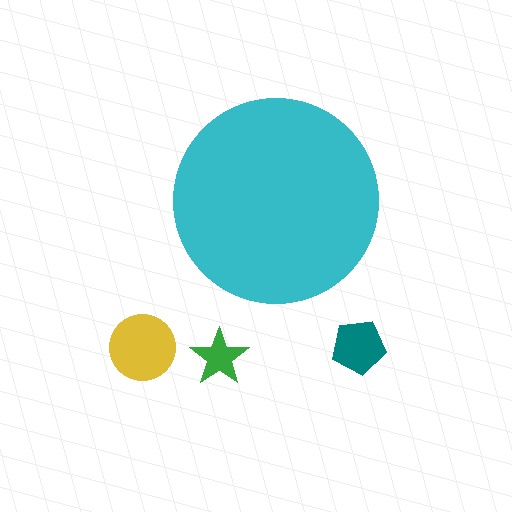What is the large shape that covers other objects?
A cyan circle.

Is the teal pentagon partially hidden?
No, the teal pentagon is fully visible.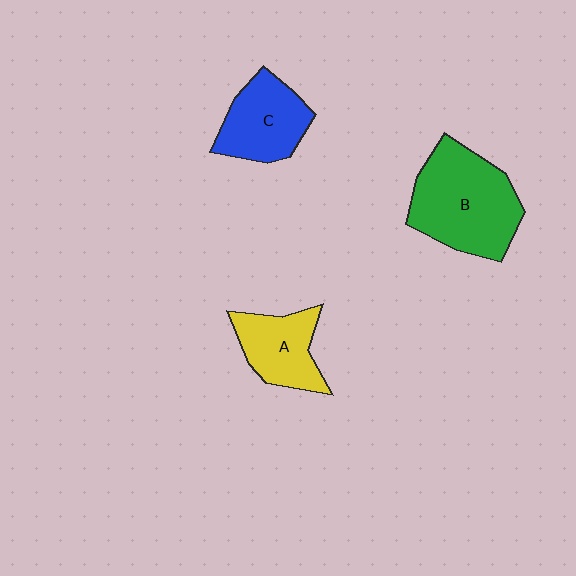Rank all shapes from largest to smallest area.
From largest to smallest: B (green), C (blue), A (yellow).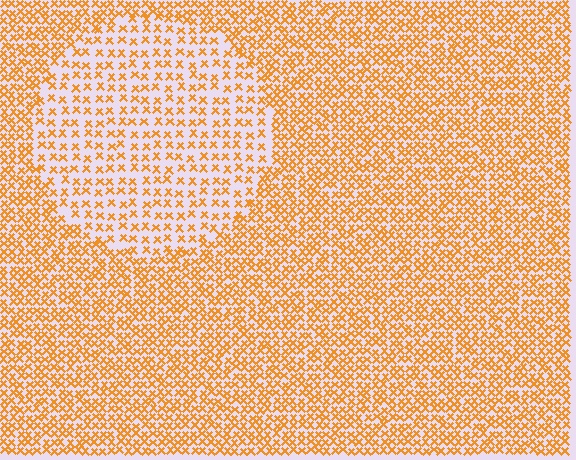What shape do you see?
I see a circle.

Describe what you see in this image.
The image contains small orange elements arranged at two different densities. A circle-shaped region is visible where the elements are less densely packed than the surrounding area.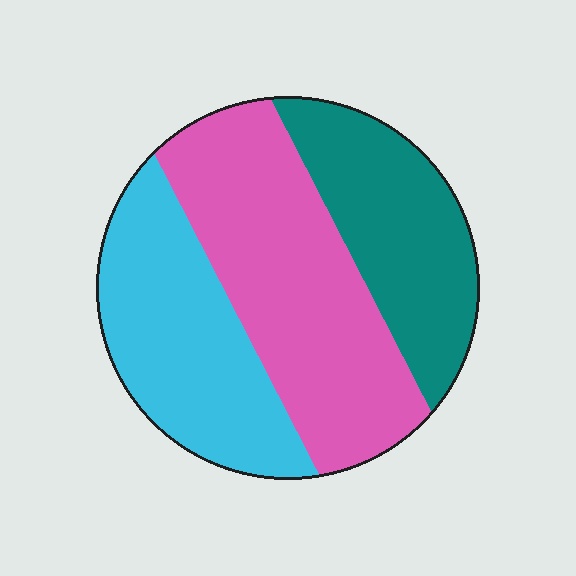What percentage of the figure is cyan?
Cyan takes up between a quarter and a half of the figure.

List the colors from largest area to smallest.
From largest to smallest: pink, cyan, teal.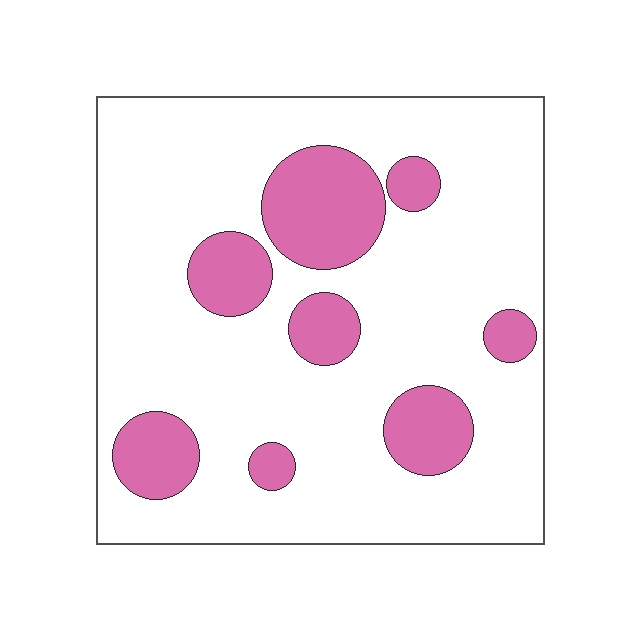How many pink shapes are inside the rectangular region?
8.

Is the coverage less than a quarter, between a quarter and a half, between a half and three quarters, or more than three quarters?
Less than a quarter.